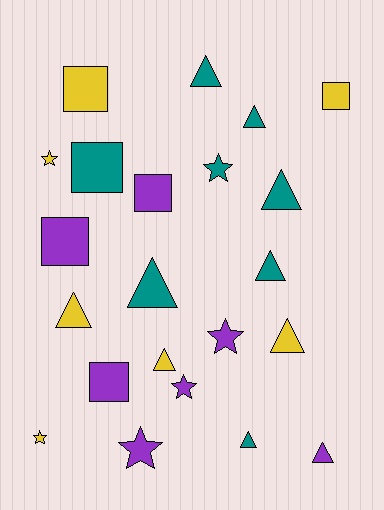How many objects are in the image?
There are 22 objects.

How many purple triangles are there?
There is 1 purple triangle.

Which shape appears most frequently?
Triangle, with 10 objects.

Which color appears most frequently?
Teal, with 8 objects.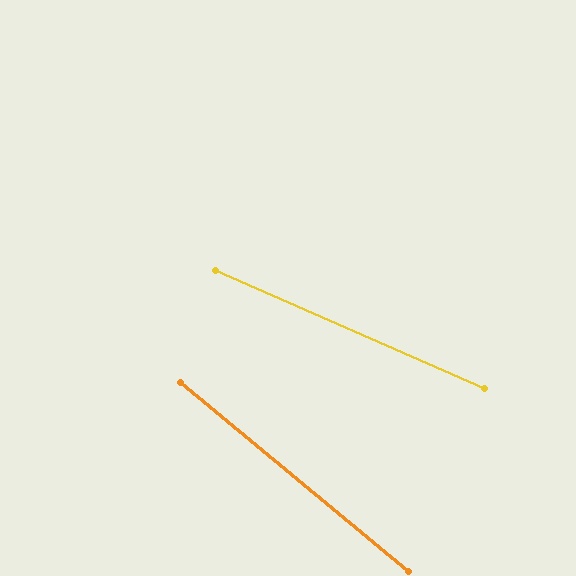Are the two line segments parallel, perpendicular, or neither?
Neither parallel nor perpendicular — they differ by about 16°.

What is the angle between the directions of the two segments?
Approximately 16 degrees.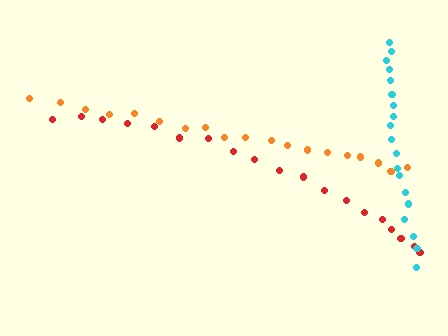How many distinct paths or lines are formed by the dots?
There are 3 distinct paths.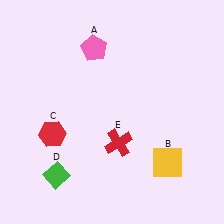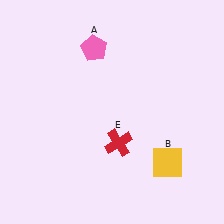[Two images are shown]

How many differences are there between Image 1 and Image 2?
There are 2 differences between the two images.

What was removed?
The green diamond (D), the red hexagon (C) were removed in Image 2.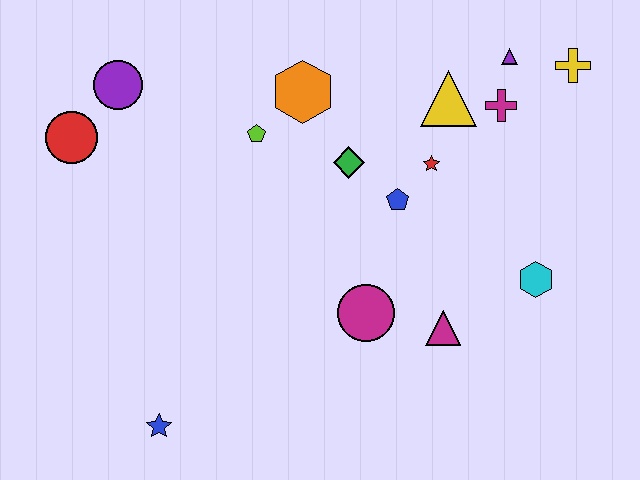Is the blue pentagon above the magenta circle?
Yes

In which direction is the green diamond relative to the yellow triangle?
The green diamond is to the left of the yellow triangle.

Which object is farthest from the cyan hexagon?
The red circle is farthest from the cyan hexagon.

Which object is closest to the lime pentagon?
The orange hexagon is closest to the lime pentagon.